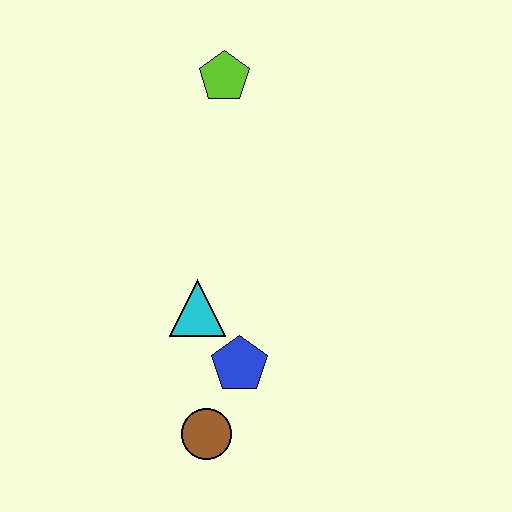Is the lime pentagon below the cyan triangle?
No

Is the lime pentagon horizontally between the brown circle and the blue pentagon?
Yes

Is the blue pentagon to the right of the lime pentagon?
Yes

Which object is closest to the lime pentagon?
The cyan triangle is closest to the lime pentagon.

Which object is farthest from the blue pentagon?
The lime pentagon is farthest from the blue pentagon.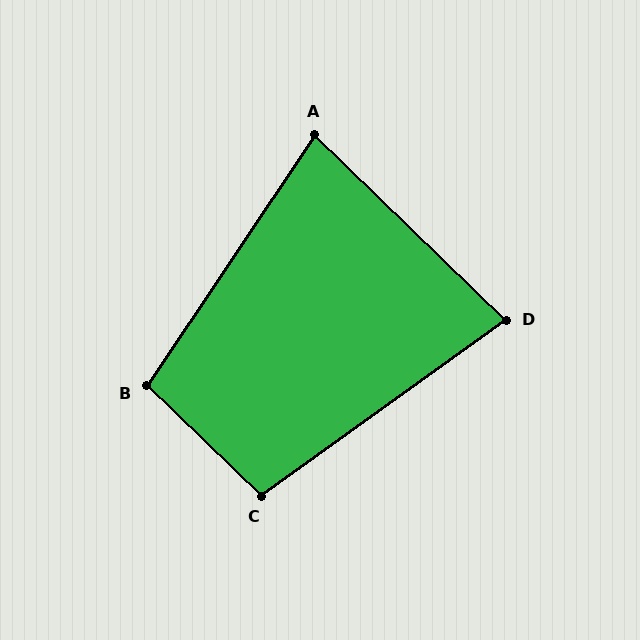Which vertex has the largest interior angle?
C, at approximately 100 degrees.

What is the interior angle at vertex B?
Approximately 100 degrees (obtuse).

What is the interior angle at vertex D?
Approximately 80 degrees (acute).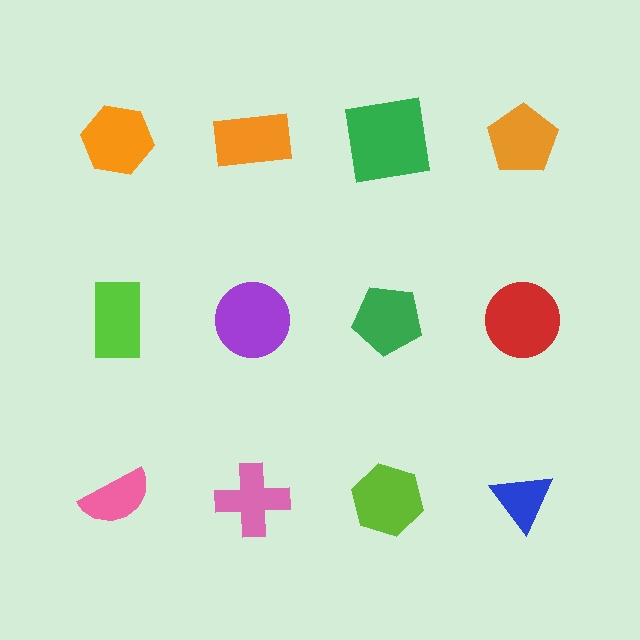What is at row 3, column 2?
A pink cross.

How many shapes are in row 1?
4 shapes.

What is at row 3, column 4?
A blue triangle.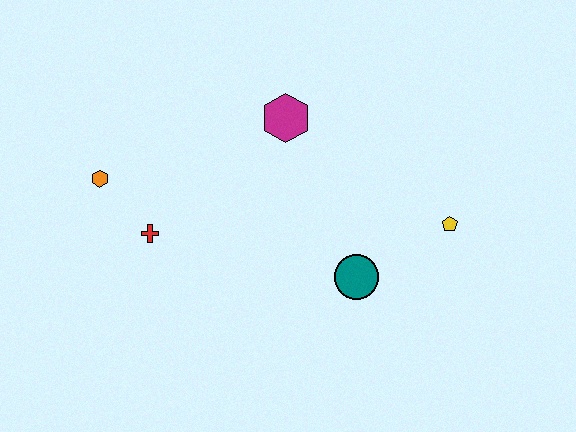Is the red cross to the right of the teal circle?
No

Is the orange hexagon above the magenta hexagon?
No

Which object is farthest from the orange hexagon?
The yellow pentagon is farthest from the orange hexagon.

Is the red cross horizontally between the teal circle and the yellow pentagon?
No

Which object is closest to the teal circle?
The yellow pentagon is closest to the teal circle.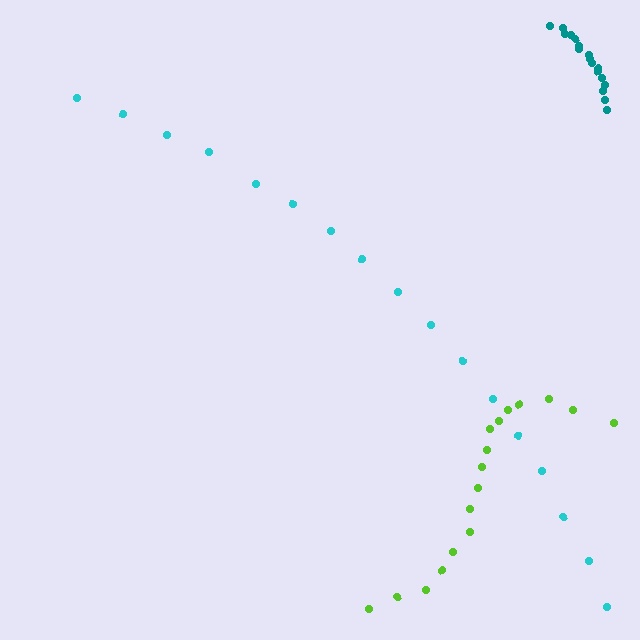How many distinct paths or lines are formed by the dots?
There are 3 distinct paths.